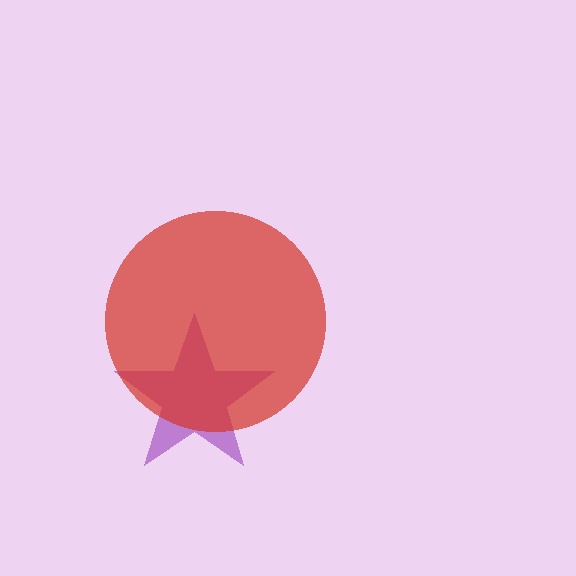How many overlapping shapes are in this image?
There are 2 overlapping shapes in the image.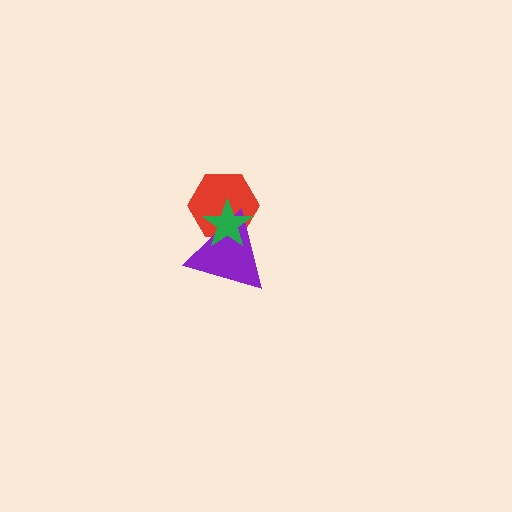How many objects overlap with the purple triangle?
2 objects overlap with the purple triangle.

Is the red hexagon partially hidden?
Yes, it is partially covered by another shape.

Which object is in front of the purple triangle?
The green star is in front of the purple triangle.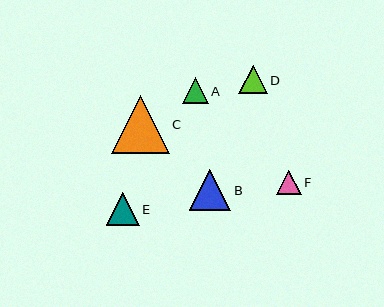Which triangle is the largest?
Triangle C is the largest with a size of approximately 58 pixels.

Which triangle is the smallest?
Triangle F is the smallest with a size of approximately 25 pixels.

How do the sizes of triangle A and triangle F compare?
Triangle A and triangle F are approximately the same size.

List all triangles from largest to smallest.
From largest to smallest: C, B, E, D, A, F.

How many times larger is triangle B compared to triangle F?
Triangle B is approximately 1.7 times the size of triangle F.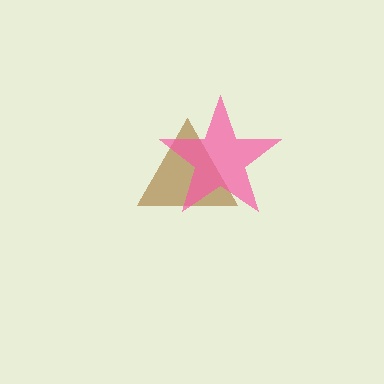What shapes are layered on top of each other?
The layered shapes are: a brown triangle, a pink star.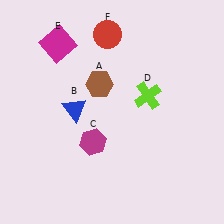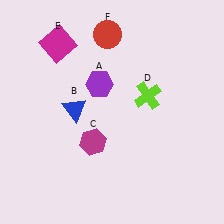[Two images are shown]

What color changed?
The hexagon (A) changed from brown in Image 1 to purple in Image 2.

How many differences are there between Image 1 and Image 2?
There is 1 difference between the two images.